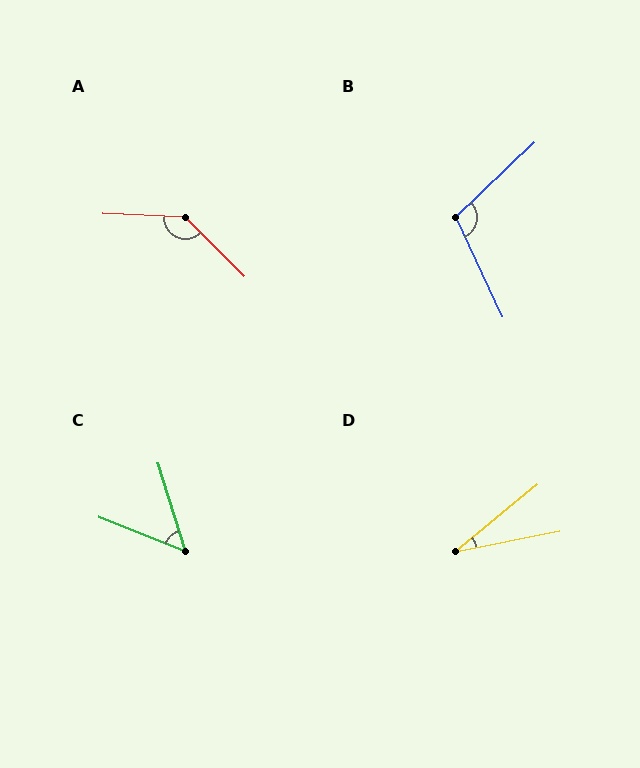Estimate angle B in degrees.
Approximately 109 degrees.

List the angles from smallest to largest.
D (28°), C (51°), B (109°), A (138°).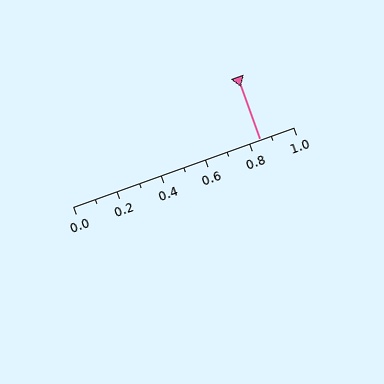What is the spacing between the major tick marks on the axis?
The major ticks are spaced 0.2 apart.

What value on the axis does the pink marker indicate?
The marker indicates approximately 0.85.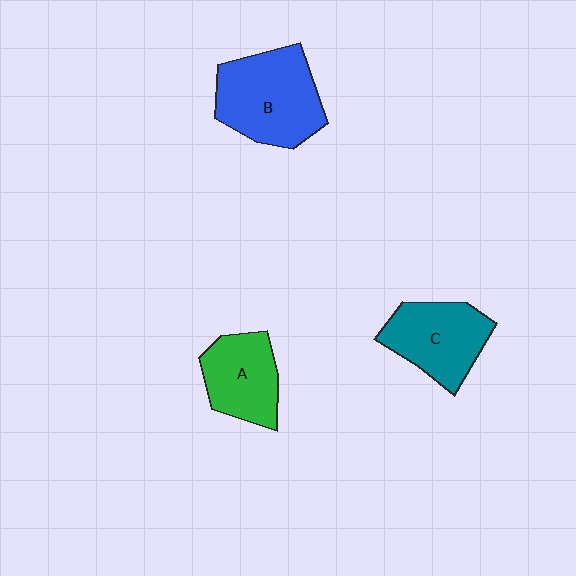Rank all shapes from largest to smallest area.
From largest to smallest: B (blue), C (teal), A (green).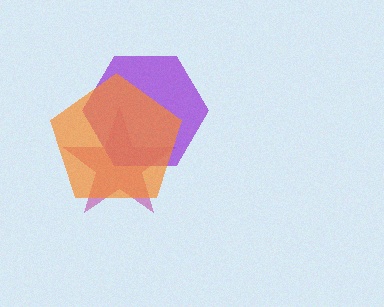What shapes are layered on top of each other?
The layered shapes are: a magenta star, a purple hexagon, an orange pentagon.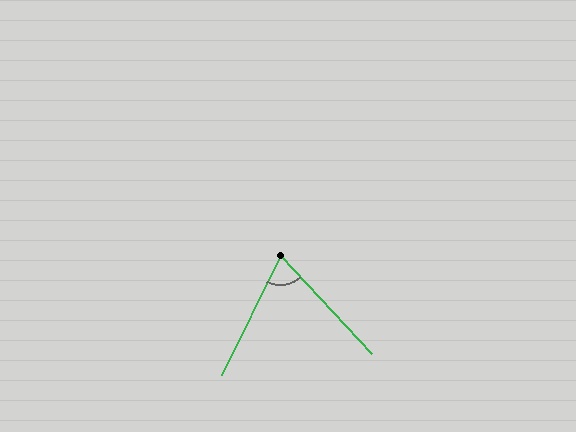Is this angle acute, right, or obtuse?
It is acute.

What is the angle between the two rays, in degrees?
Approximately 69 degrees.